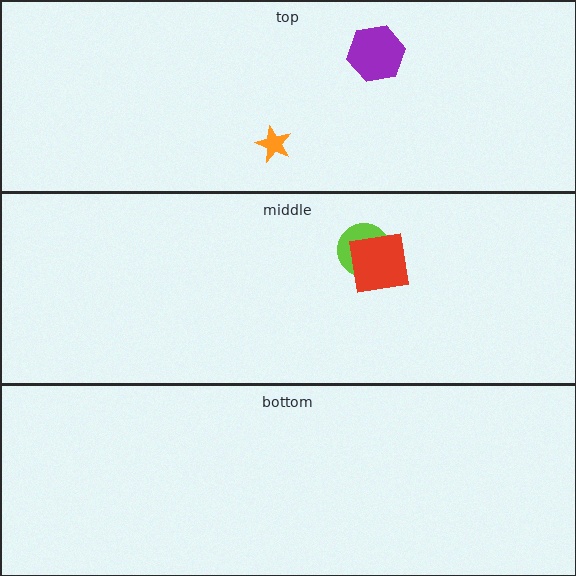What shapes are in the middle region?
The lime circle, the red square.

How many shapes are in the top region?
2.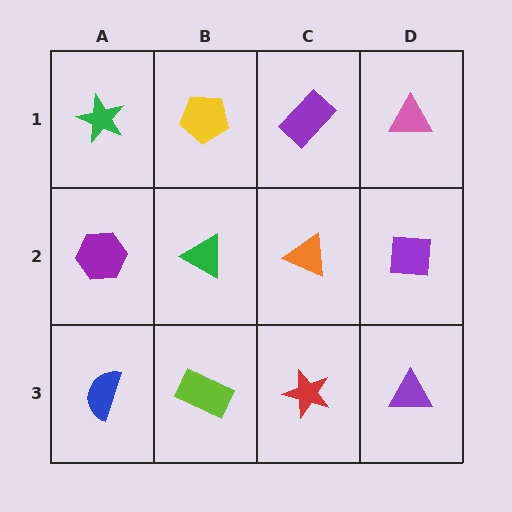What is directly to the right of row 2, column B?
An orange triangle.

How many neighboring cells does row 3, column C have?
3.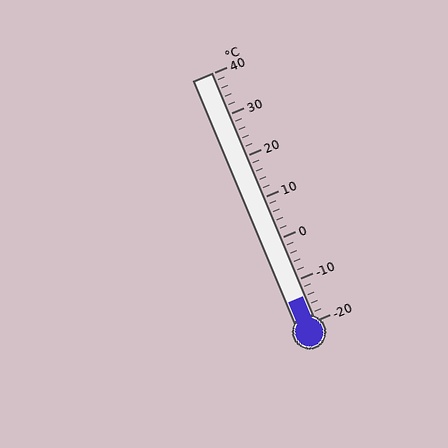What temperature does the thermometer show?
The thermometer shows approximately -14°C.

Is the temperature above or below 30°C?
The temperature is below 30°C.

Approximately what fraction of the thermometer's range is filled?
The thermometer is filled to approximately 10% of its range.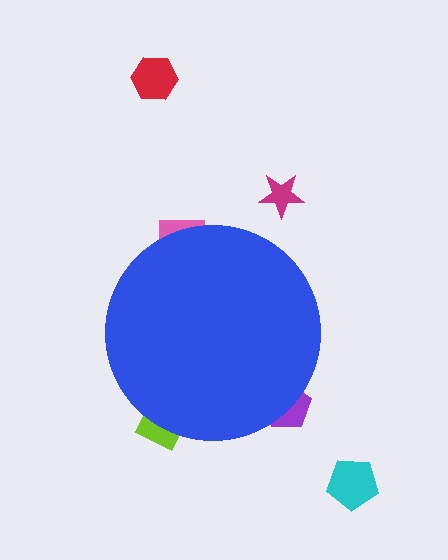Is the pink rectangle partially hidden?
Yes, the pink rectangle is partially hidden behind the blue circle.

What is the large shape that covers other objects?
A blue circle.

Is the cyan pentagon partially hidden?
No, the cyan pentagon is fully visible.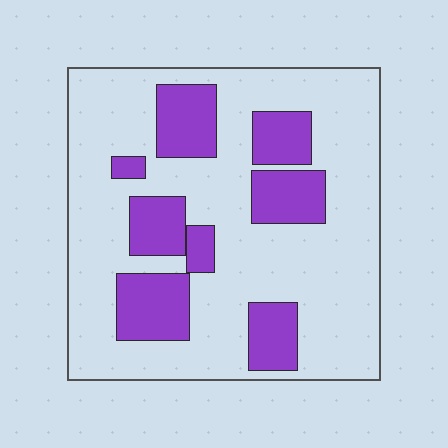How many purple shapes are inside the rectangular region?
8.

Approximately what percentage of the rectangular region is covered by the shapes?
Approximately 25%.